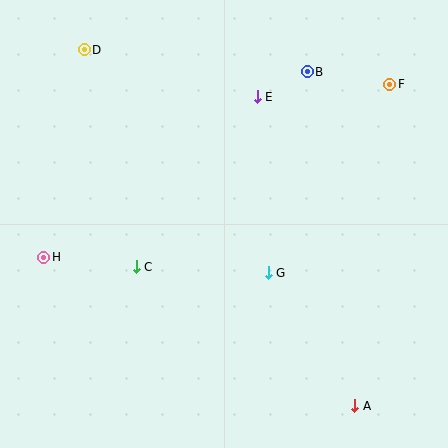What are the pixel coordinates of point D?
Point D is at (84, 50).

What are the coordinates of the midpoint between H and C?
The midpoint between H and C is at (90, 262).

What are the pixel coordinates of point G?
Point G is at (268, 273).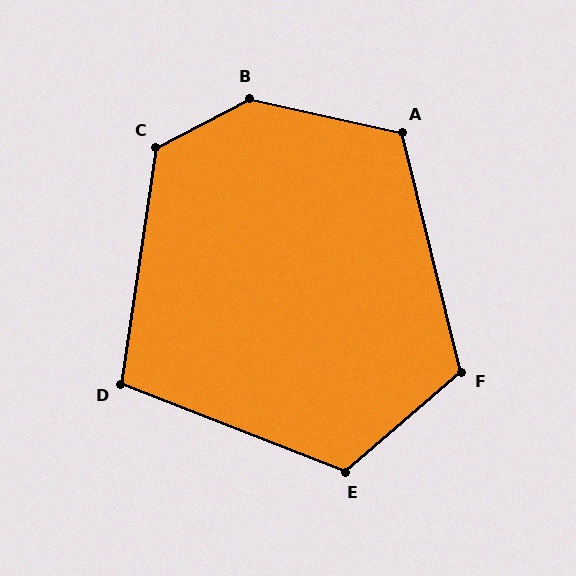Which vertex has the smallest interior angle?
D, at approximately 103 degrees.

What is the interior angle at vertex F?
Approximately 117 degrees (obtuse).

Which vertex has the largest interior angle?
B, at approximately 140 degrees.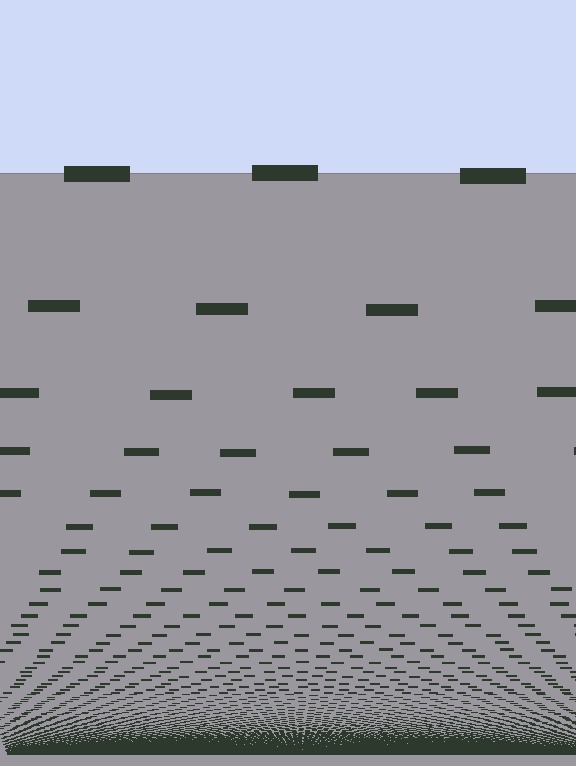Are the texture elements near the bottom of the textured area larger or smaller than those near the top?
Smaller. The gradient is inverted — elements near the bottom are smaller and denser.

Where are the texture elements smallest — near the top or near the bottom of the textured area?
Near the bottom.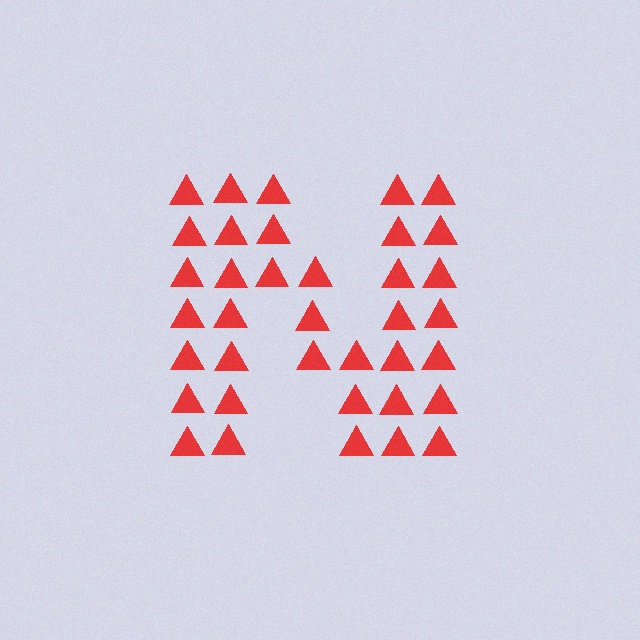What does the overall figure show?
The overall figure shows the letter N.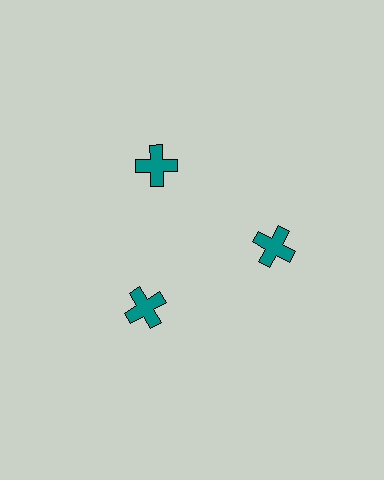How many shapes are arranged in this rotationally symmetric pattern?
There are 3 shapes, arranged in 3 groups of 1.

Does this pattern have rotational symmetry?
Yes, this pattern has 3-fold rotational symmetry. It looks the same after rotating 120 degrees around the center.